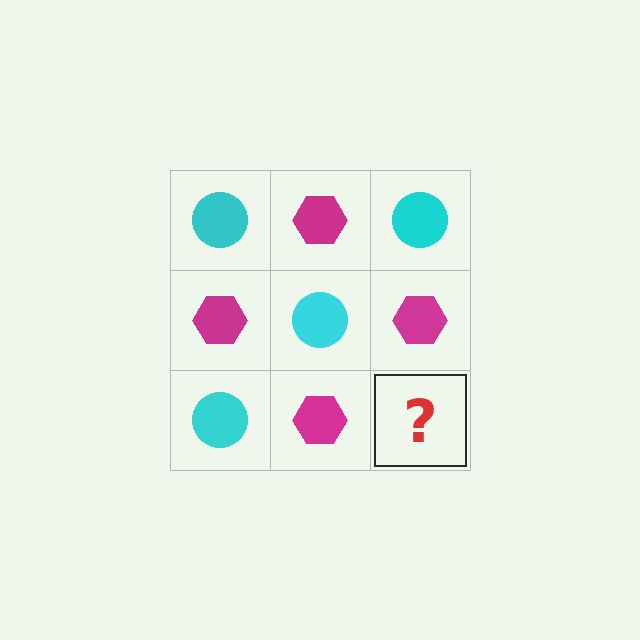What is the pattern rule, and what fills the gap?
The rule is that it alternates cyan circle and magenta hexagon in a checkerboard pattern. The gap should be filled with a cyan circle.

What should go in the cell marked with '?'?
The missing cell should contain a cyan circle.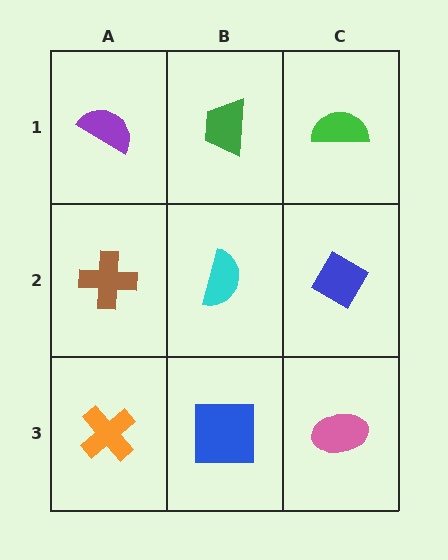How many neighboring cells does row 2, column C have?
3.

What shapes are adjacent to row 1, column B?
A cyan semicircle (row 2, column B), a purple semicircle (row 1, column A), a green semicircle (row 1, column C).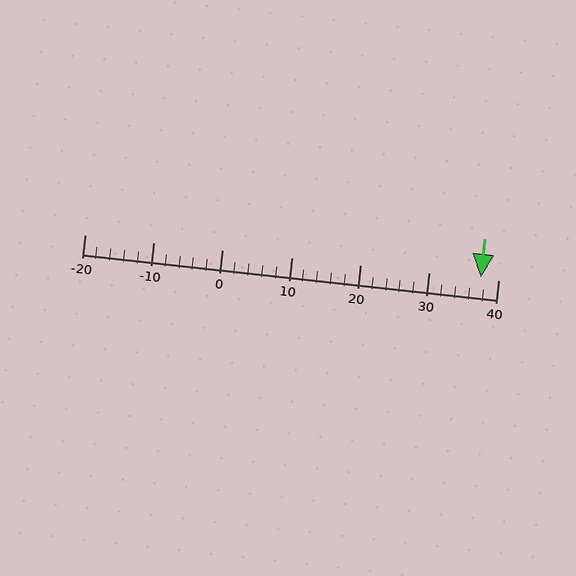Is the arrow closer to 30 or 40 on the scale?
The arrow is closer to 40.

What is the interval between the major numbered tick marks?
The major tick marks are spaced 10 units apart.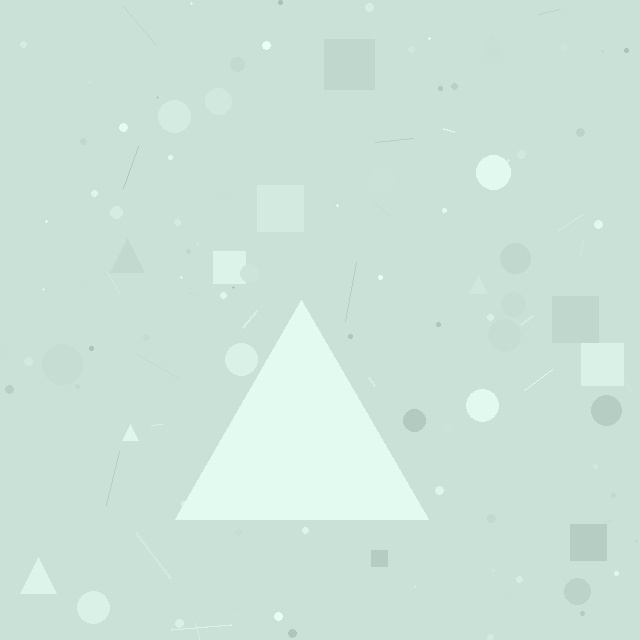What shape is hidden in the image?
A triangle is hidden in the image.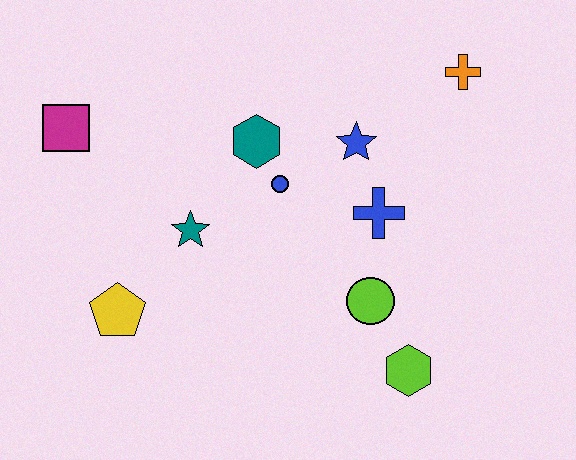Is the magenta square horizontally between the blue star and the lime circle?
No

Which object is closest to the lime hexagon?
The lime circle is closest to the lime hexagon.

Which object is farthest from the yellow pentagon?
The orange cross is farthest from the yellow pentagon.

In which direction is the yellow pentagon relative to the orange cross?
The yellow pentagon is to the left of the orange cross.